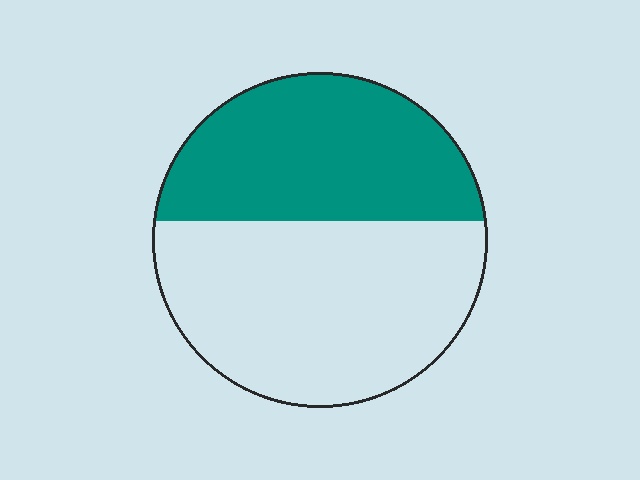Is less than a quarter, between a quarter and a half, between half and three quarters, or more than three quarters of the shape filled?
Between a quarter and a half.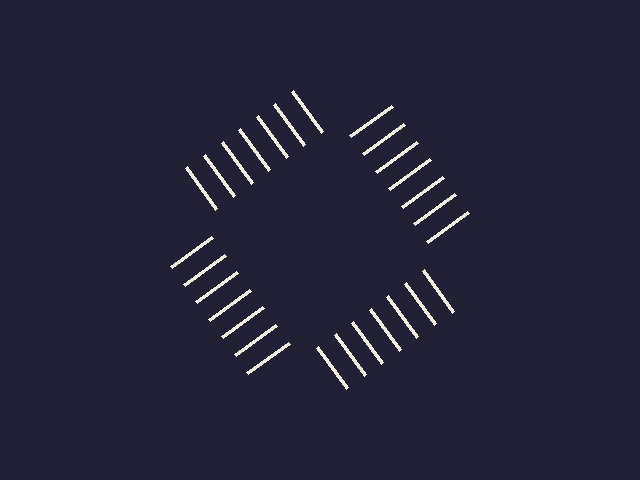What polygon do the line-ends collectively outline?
An illusory square — the line segments terminate on its edges but no continuous stroke is drawn.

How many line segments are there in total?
28 — 7 along each of the 4 edges.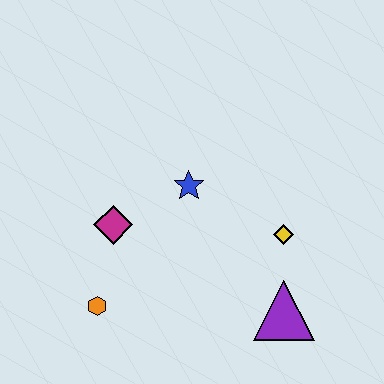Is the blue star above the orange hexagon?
Yes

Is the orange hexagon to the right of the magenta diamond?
No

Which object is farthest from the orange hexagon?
The yellow diamond is farthest from the orange hexagon.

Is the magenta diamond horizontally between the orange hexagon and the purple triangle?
Yes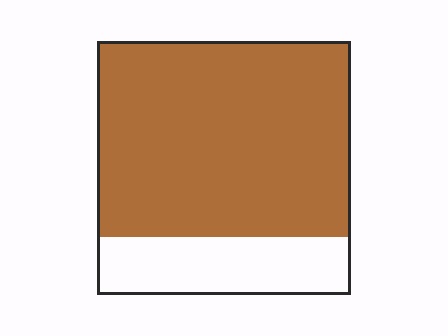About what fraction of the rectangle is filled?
About three quarters (3/4).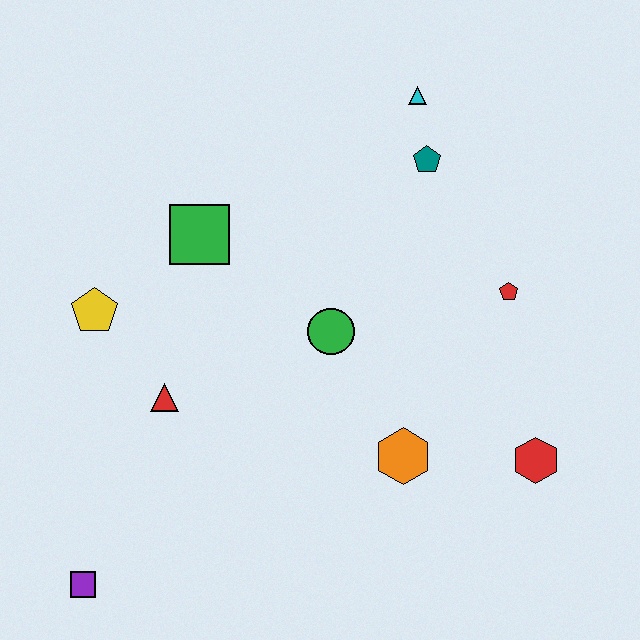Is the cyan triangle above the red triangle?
Yes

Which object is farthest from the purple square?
The cyan triangle is farthest from the purple square.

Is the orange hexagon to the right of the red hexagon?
No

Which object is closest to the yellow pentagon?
The red triangle is closest to the yellow pentagon.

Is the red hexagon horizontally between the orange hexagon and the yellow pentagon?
No